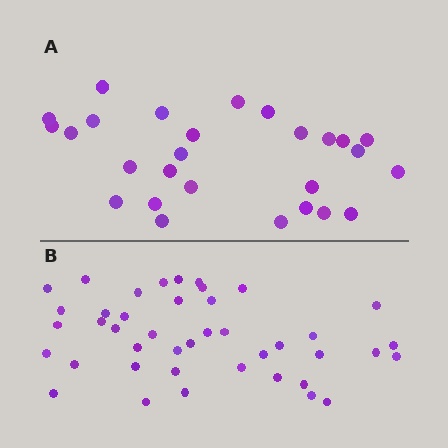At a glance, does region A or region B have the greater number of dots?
Region B (the bottom region) has more dots.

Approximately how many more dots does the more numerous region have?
Region B has approximately 15 more dots than region A.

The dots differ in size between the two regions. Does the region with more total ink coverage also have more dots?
No. Region A has more total ink coverage because its dots are larger, but region B actually contains more individual dots. Total area can be misleading — the number of items is what matters here.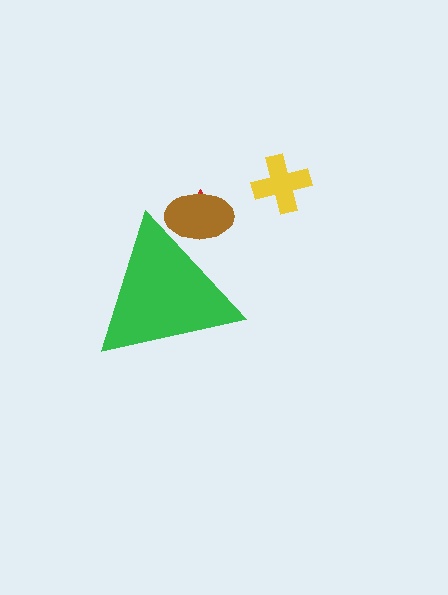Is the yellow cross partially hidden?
No, the yellow cross is fully visible.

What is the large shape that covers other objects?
A green triangle.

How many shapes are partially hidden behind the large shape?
2 shapes are partially hidden.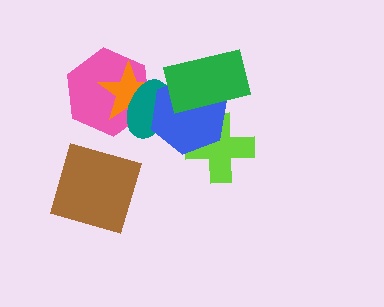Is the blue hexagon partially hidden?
Yes, it is partially covered by another shape.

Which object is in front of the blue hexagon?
The green rectangle is in front of the blue hexagon.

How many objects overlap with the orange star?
3 objects overlap with the orange star.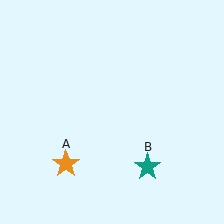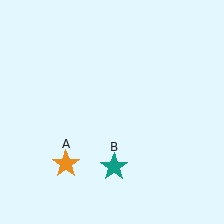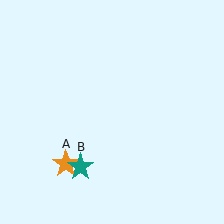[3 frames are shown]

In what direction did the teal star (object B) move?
The teal star (object B) moved left.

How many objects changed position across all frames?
1 object changed position: teal star (object B).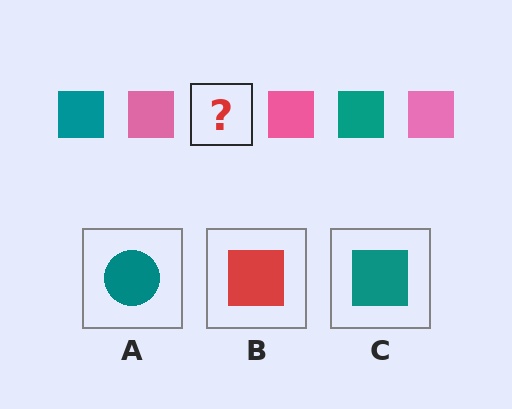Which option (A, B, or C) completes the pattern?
C.